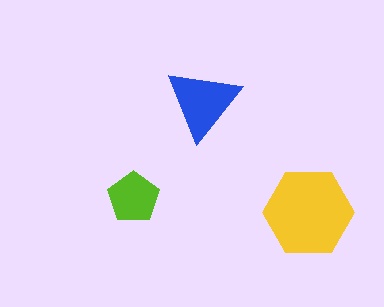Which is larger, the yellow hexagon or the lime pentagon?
The yellow hexagon.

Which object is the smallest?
The lime pentagon.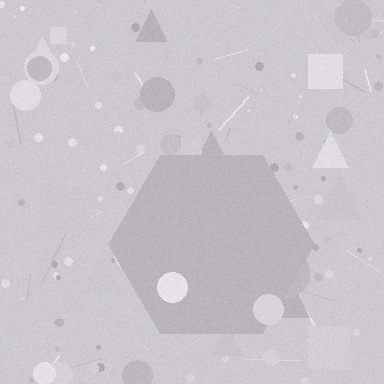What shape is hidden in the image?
A hexagon is hidden in the image.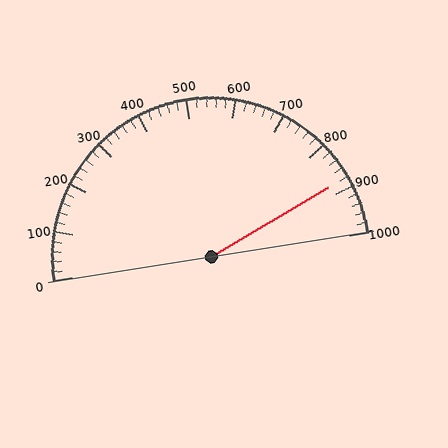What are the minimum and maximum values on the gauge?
The gauge ranges from 0 to 1000.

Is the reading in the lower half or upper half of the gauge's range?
The reading is in the upper half of the range (0 to 1000).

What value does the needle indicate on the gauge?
The needle indicates approximately 880.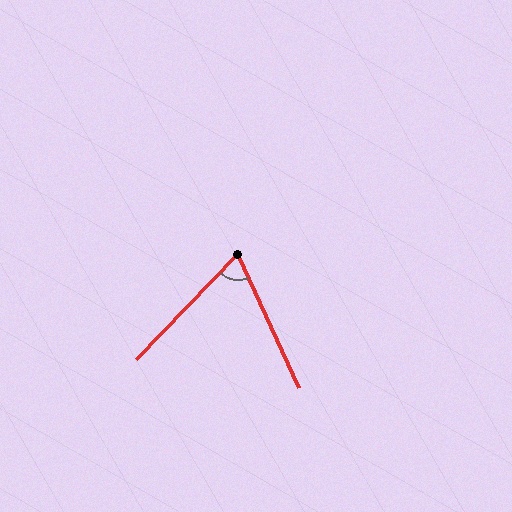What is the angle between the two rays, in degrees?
Approximately 68 degrees.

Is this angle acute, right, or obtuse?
It is acute.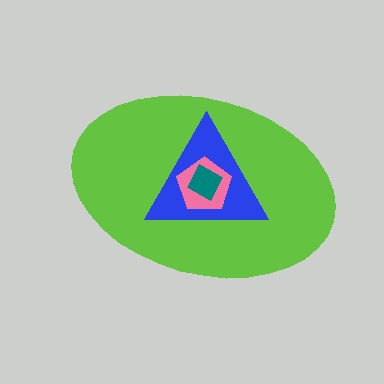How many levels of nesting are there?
4.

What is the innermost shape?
The teal square.